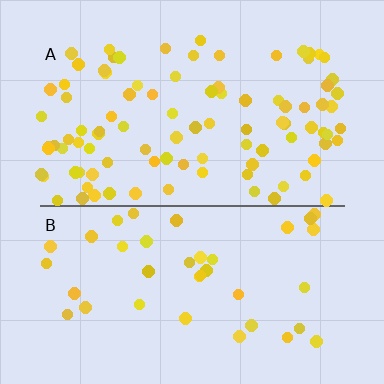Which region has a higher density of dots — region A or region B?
A (the top).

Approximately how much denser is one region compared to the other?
Approximately 2.5× — region A over region B.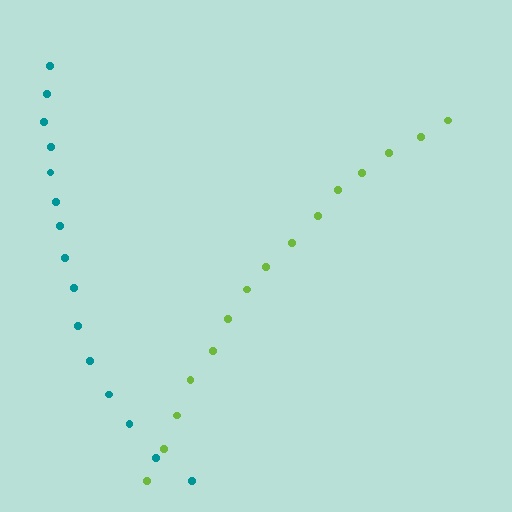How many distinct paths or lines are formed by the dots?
There are 2 distinct paths.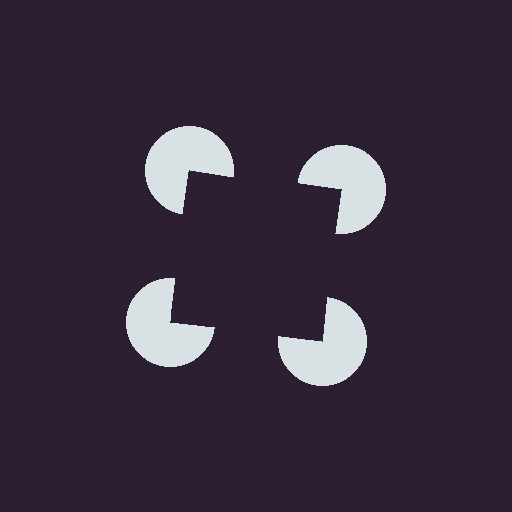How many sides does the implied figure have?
4 sides.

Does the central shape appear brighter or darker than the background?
It typically appears slightly darker than the background, even though no actual brightness change is drawn.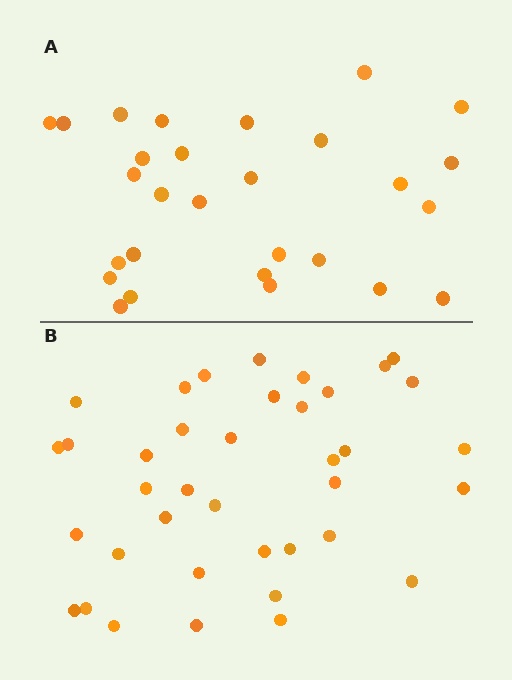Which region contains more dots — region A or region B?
Region B (the bottom region) has more dots.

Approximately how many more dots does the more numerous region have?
Region B has roughly 10 or so more dots than region A.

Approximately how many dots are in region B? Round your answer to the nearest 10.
About 40 dots. (The exact count is 38, which rounds to 40.)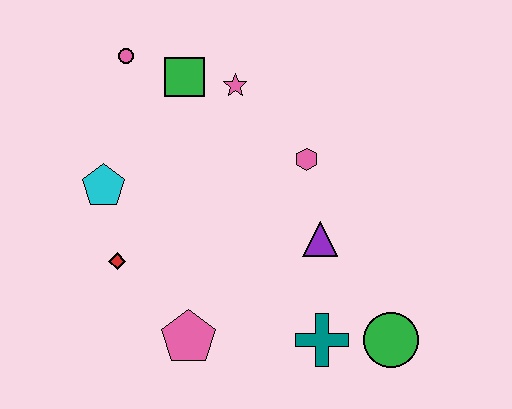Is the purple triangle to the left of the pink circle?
No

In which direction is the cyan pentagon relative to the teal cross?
The cyan pentagon is to the left of the teal cross.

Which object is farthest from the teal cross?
The pink circle is farthest from the teal cross.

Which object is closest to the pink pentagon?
The red diamond is closest to the pink pentagon.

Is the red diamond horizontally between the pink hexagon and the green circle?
No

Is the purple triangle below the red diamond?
No